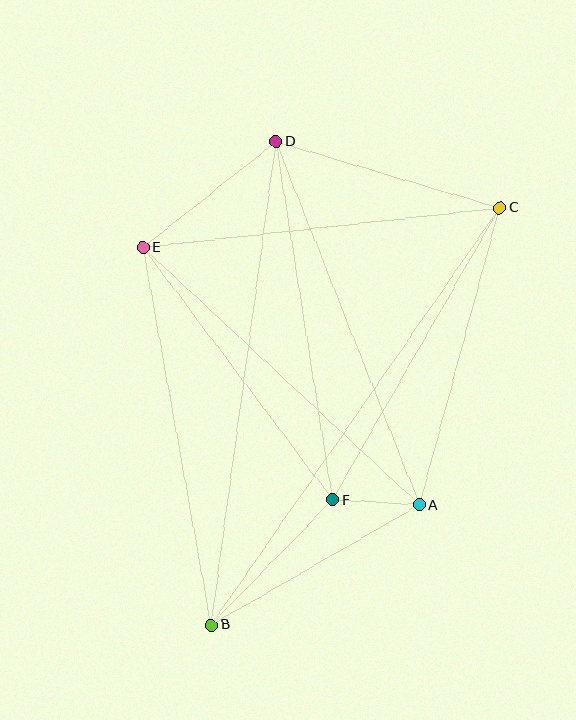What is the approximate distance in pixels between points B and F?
The distance between B and F is approximately 174 pixels.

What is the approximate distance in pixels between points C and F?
The distance between C and F is approximately 336 pixels.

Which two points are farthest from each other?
Points B and C are farthest from each other.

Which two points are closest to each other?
Points A and F are closest to each other.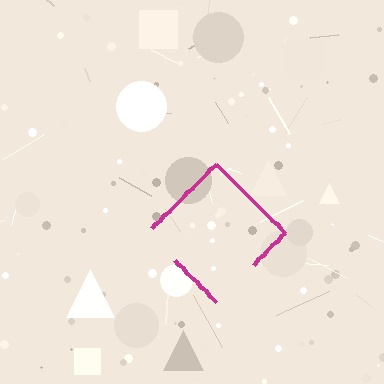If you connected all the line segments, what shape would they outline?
They would outline a diamond.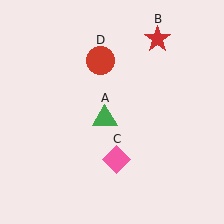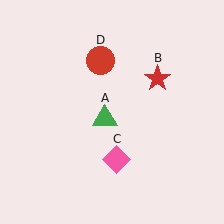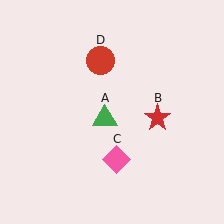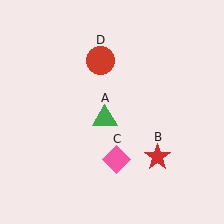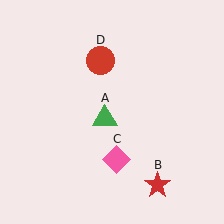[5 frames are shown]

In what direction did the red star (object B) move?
The red star (object B) moved down.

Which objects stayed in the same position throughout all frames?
Green triangle (object A) and pink diamond (object C) and red circle (object D) remained stationary.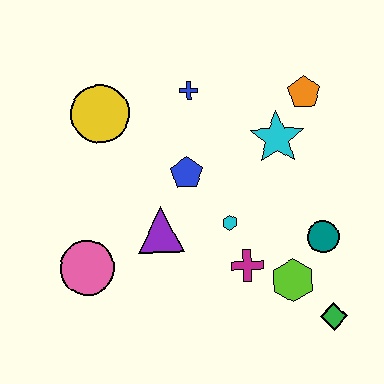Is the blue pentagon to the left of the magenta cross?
Yes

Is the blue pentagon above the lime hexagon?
Yes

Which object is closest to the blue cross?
The blue pentagon is closest to the blue cross.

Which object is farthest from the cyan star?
The pink circle is farthest from the cyan star.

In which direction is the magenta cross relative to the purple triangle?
The magenta cross is to the right of the purple triangle.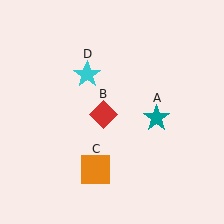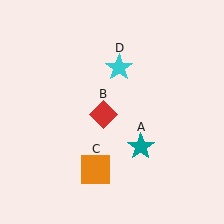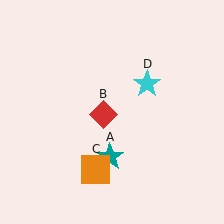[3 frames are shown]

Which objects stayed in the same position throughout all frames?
Red diamond (object B) and orange square (object C) remained stationary.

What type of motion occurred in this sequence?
The teal star (object A), cyan star (object D) rotated clockwise around the center of the scene.